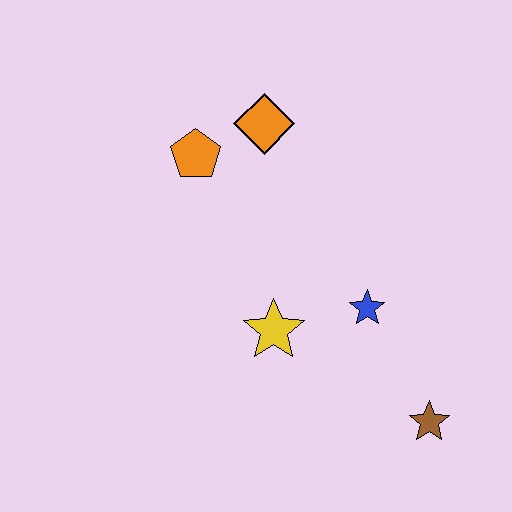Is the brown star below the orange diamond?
Yes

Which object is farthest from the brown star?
The orange pentagon is farthest from the brown star.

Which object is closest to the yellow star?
The blue star is closest to the yellow star.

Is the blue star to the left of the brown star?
Yes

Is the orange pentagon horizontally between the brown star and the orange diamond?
No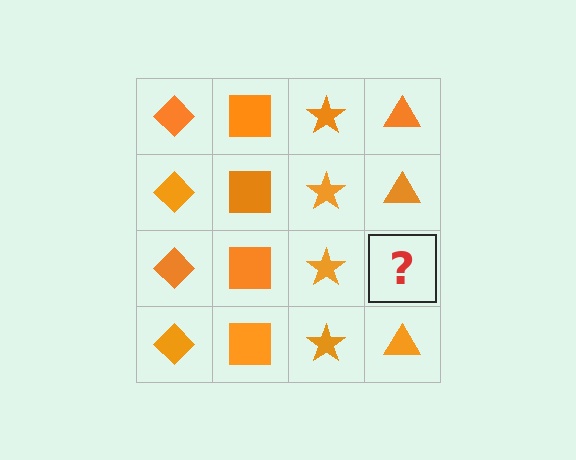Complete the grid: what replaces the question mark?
The question mark should be replaced with an orange triangle.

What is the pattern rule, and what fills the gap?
The rule is that each column has a consistent shape. The gap should be filled with an orange triangle.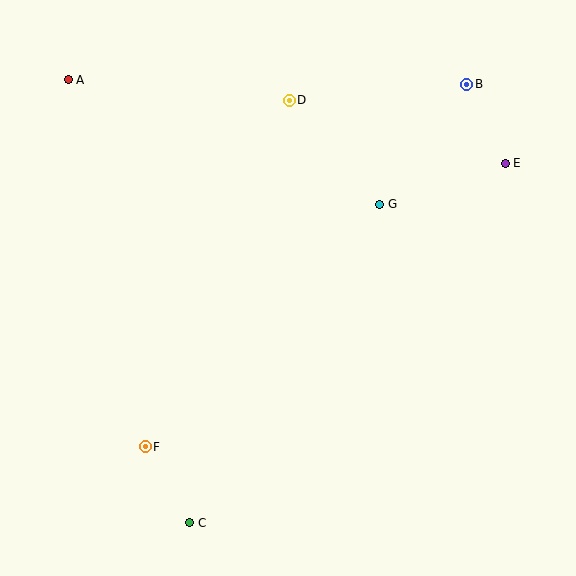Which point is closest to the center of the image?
Point G at (380, 204) is closest to the center.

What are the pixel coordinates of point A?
Point A is at (68, 80).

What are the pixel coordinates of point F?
Point F is at (145, 447).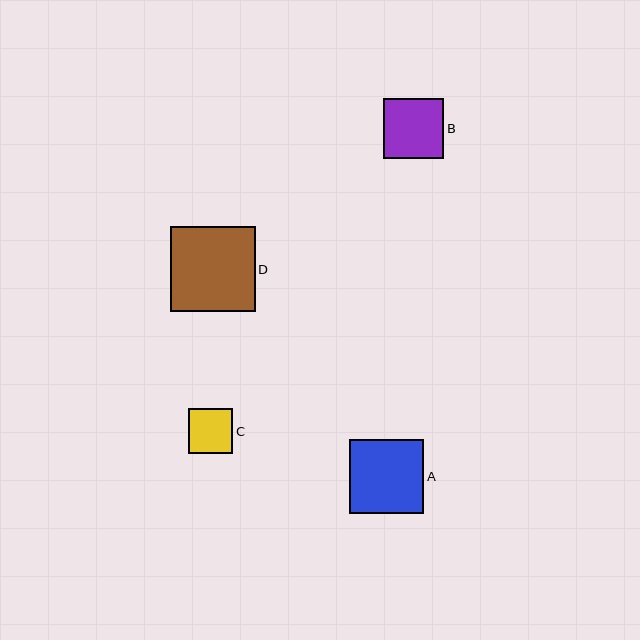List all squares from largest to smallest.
From largest to smallest: D, A, B, C.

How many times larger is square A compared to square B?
Square A is approximately 1.2 times the size of square B.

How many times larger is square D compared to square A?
Square D is approximately 1.1 times the size of square A.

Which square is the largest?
Square D is the largest with a size of approximately 85 pixels.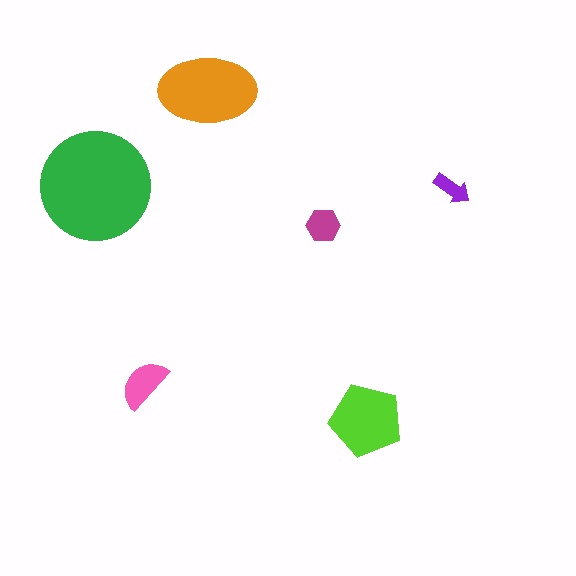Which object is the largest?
The green circle.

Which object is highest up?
The orange ellipse is topmost.